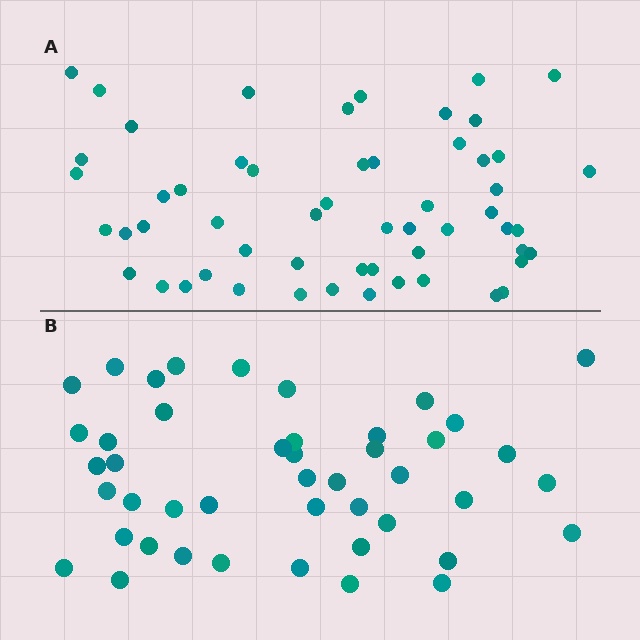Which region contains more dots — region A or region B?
Region A (the top region) has more dots.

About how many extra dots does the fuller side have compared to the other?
Region A has roughly 12 or so more dots than region B.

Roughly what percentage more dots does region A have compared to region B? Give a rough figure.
About 25% more.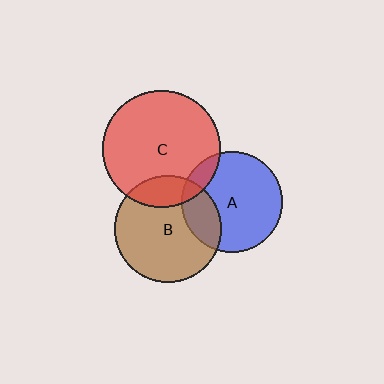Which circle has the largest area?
Circle C (red).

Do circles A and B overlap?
Yes.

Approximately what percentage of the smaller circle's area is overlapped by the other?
Approximately 25%.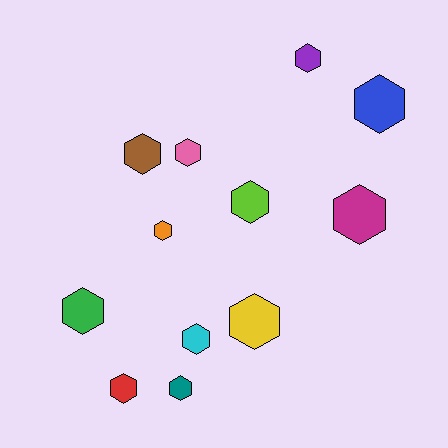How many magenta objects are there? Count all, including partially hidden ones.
There is 1 magenta object.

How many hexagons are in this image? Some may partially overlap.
There are 12 hexagons.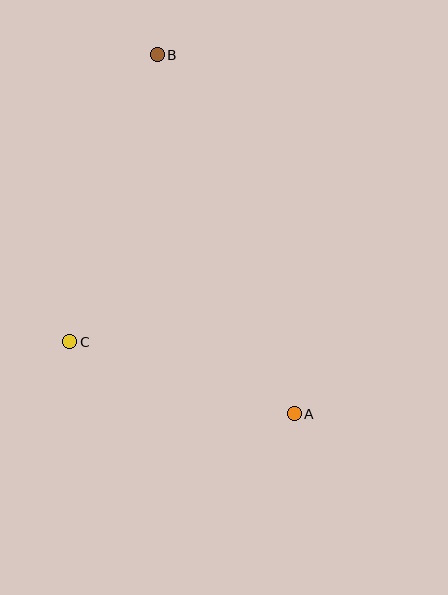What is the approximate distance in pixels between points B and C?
The distance between B and C is approximately 300 pixels.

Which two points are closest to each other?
Points A and C are closest to each other.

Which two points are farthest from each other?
Points A and B are farthest from each other.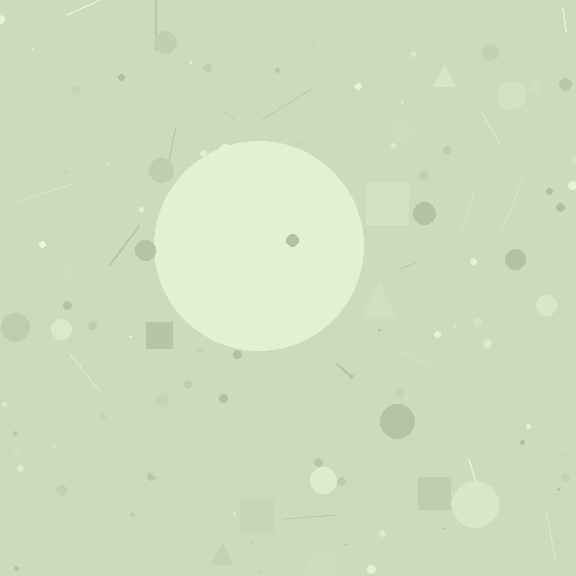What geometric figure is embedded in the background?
A circle is embedded in the background.